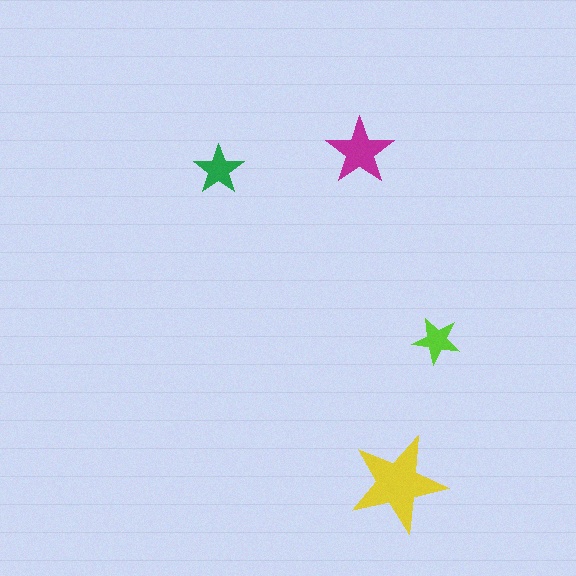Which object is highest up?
The magenta star is topmost.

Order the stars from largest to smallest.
the yellow one, the magenta one, the green one, the lime one.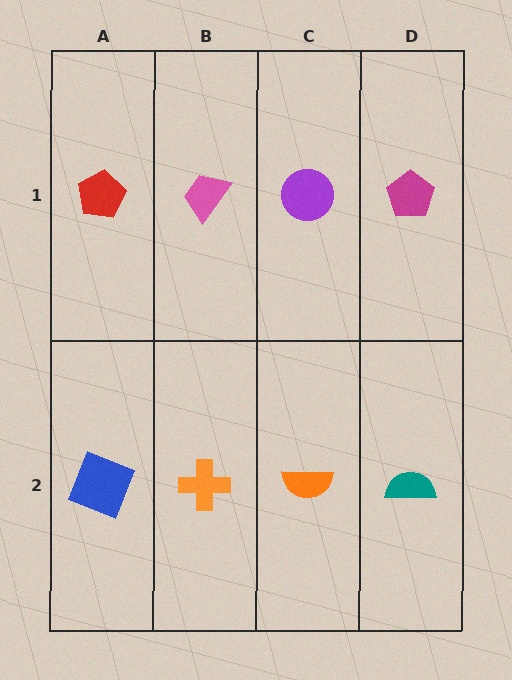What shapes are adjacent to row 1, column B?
An orange cross (row 2, column B), a red pentagon (row 1, column A), a purple circle (row 1, column C).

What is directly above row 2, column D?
A magenta pentagon.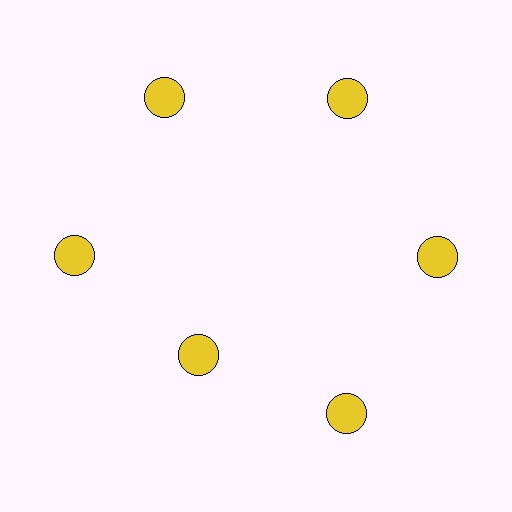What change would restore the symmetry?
The symmetry would be restored by moving it outward, back onto the ring so that all 6 circles sit at equal angles and equal distance from the center.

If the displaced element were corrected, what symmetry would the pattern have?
It would have 6-fold rotational symmetry — the pattern would map onto itself every 60 degrees.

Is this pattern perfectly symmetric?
No. The 6 yellow circles are arranged in a ring, but one element near the 7 o'clock position is pulled inward toward the center, breaking the 6-fold rotational symmetry.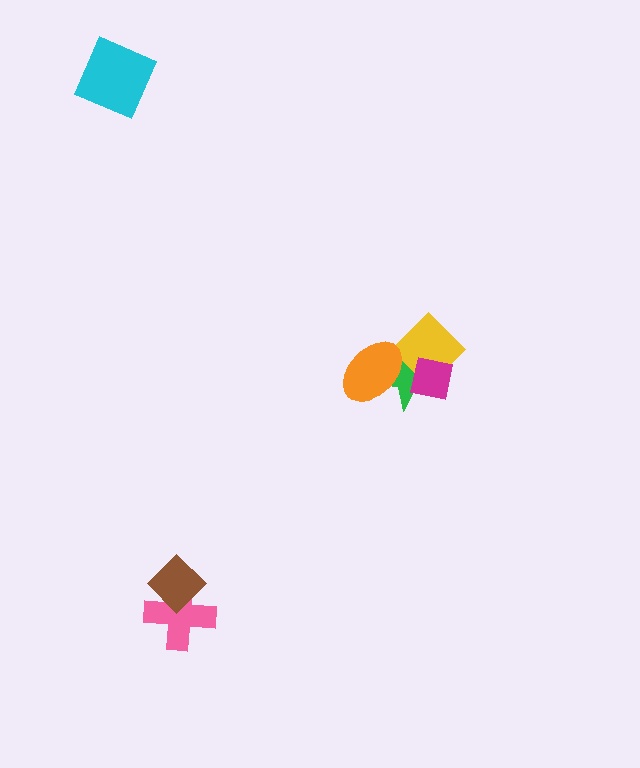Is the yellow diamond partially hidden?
Yes, it is partially covered by another shape.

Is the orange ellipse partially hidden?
No, no other shape covers it.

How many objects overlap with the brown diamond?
1 object overlaps with the brown diamond.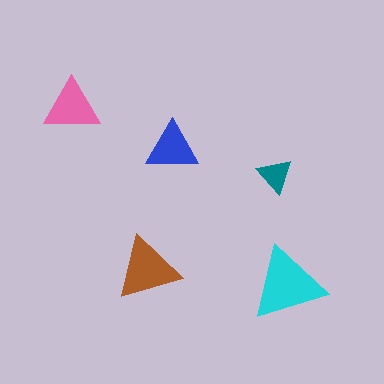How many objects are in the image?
There are 5 objects in the image.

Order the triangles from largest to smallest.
the cyan one, the brown one, the pink one, the blue one, the teal one.